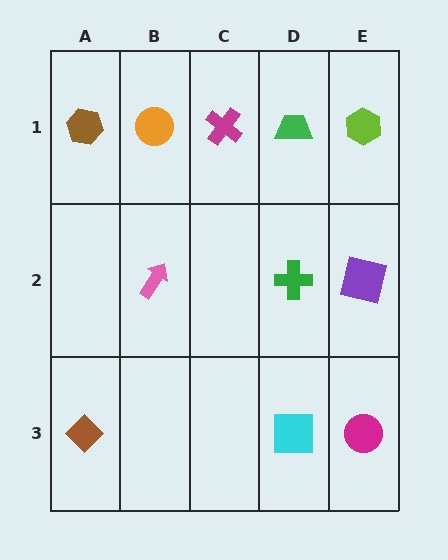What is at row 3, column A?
A brown diamond.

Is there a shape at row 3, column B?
No, that cell is empty.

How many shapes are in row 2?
3 shapes.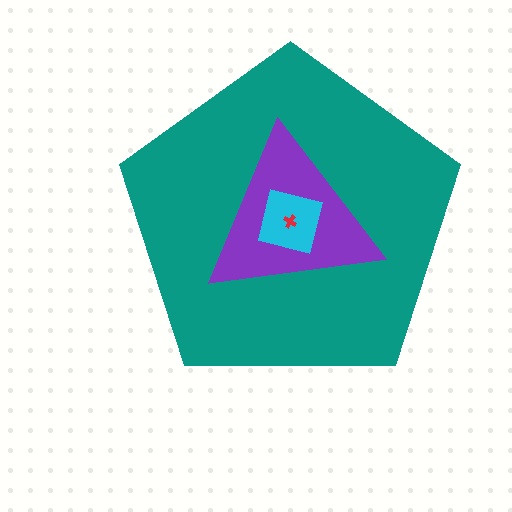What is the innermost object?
The red cross.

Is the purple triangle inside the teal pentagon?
Yes.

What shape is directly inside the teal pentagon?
The purple triangle.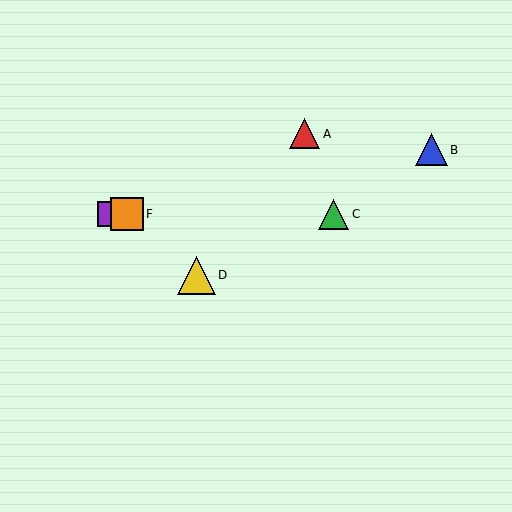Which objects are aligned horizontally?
Objects C, E, F are aligned horizontally.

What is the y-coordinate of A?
Object A is at y≈134.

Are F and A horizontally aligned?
No, F is at y≈214 and A is at y≈134.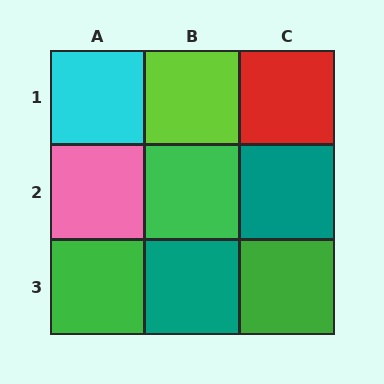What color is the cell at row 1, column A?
Cyan.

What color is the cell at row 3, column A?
Green.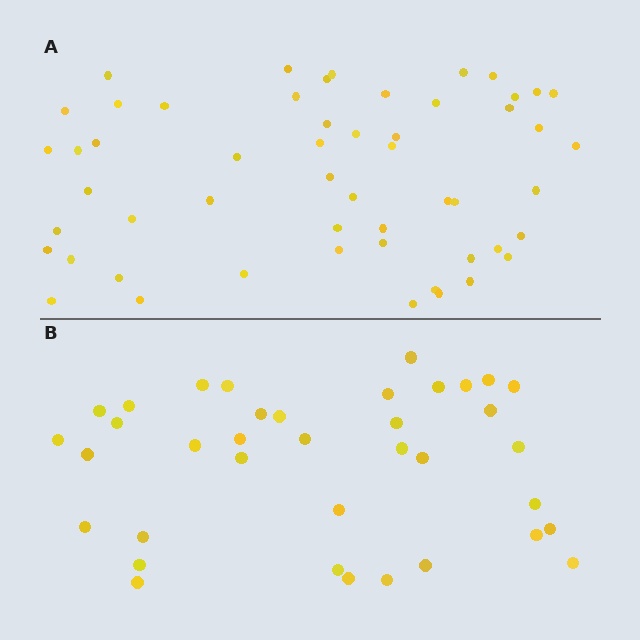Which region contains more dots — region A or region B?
Region A (the top region) has more dots.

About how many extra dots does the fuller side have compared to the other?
Region A has approximately 15 more dots than region B.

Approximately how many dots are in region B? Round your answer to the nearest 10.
About 40 dots. (The exact count is 37, which rounds to 40.)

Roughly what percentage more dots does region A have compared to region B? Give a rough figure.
About 45% more.